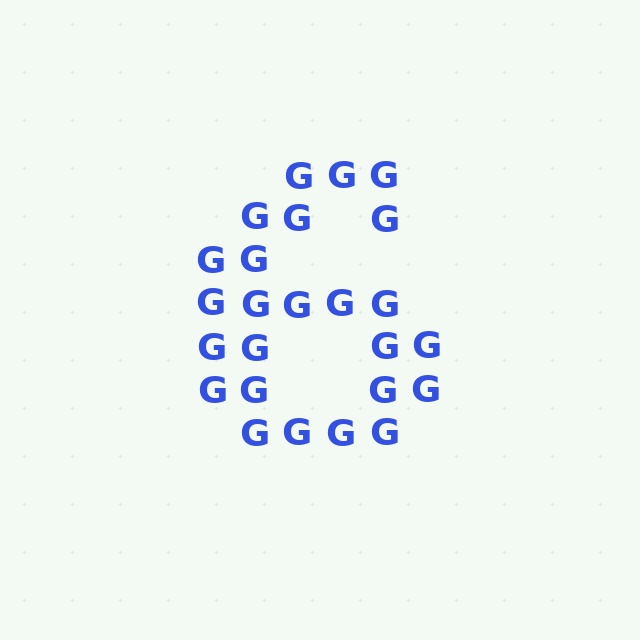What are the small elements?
The small elements are letter G's.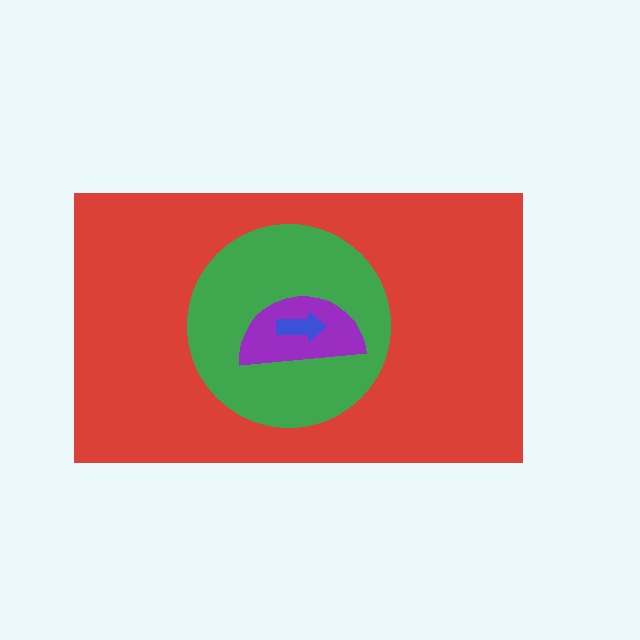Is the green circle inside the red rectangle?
Yes.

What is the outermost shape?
The red rectangle.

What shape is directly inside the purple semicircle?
The blue arrow.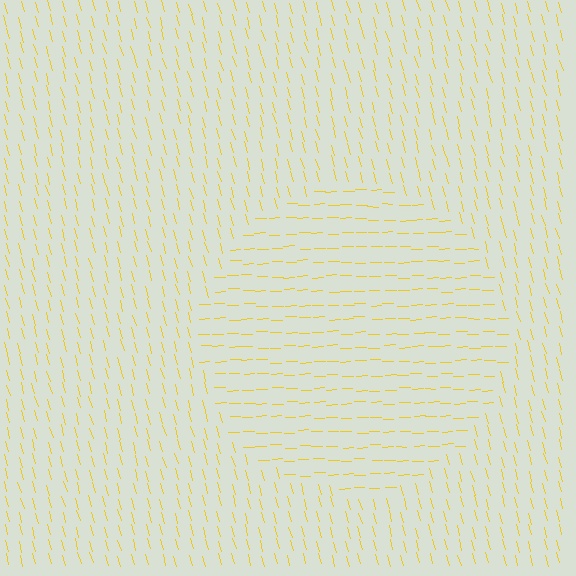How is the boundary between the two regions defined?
The boundary is defined purely by a change in line orientation (approximately 76 degrees difference). All lines are the same color and thickness.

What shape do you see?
I see a circle.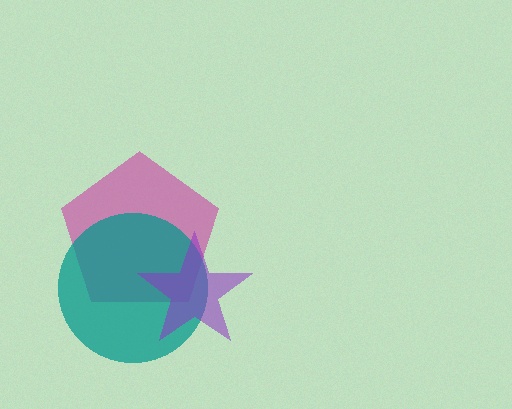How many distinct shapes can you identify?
There are 3 distinct shapes: a magenta pentagon, a teal circle, a purple star.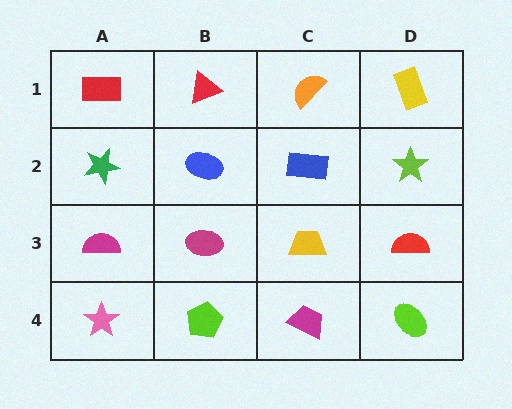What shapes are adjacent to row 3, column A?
A green star (row 2, column A), a pink star (row 4, column A), a magenta ellipse (row 3, column B).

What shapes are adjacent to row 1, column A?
A green star (row 2, column A), a red triangle (row 1, column B).